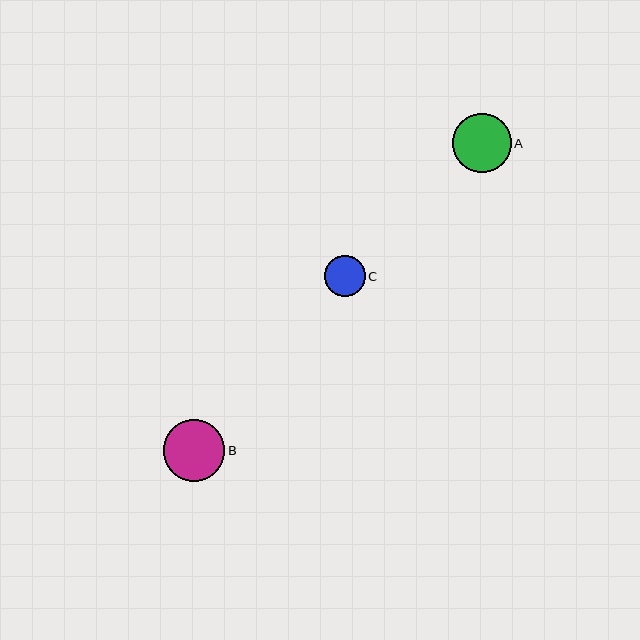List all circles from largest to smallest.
From largest to smallest: B, A, C.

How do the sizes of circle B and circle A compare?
Circle B and circle A are approximately the same size.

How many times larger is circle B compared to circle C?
Circle B is approximately 1.5 times the size of circle C.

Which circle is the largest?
Circle B is the largest with a size of approximately 61 pixels.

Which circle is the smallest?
Circle C is the smallest with a size of approximately 41 pixels.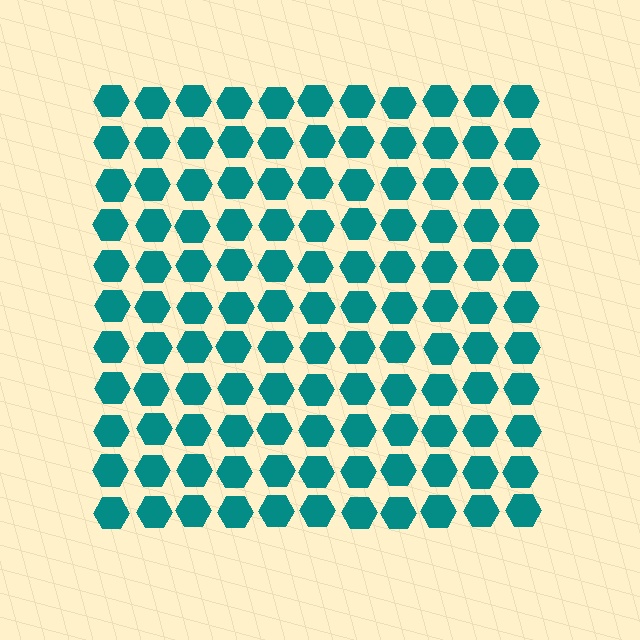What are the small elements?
The small elements are hexagons.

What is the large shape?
The large shape is a square.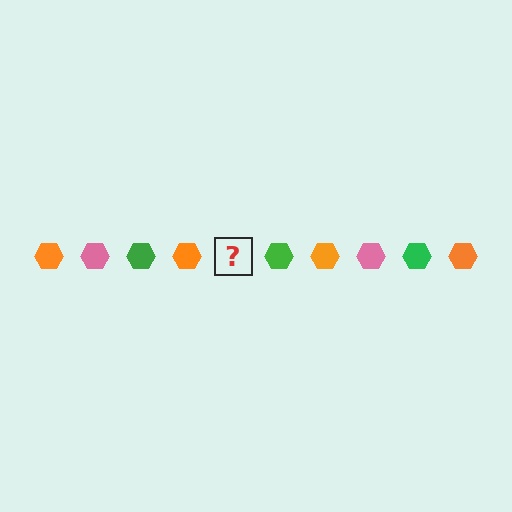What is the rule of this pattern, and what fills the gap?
The rule is that the pattern cycles through orange, pink, green hexagons. The gap should be filled with a pink hexagon.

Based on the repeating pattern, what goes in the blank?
The blank should be a pink hexagon.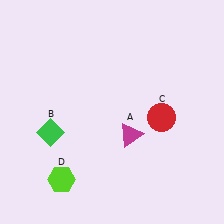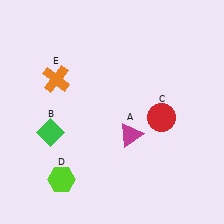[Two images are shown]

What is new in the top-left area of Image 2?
An orange cross (E) was added in the top-left area of Image 2.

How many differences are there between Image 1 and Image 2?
There is 1 difference between the two images.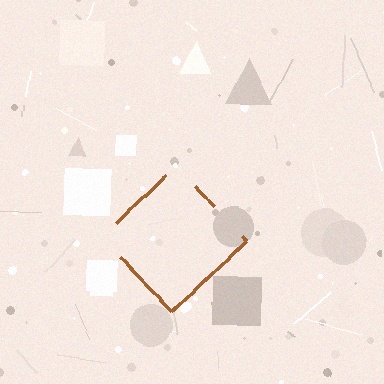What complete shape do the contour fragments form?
The contour fragments form a diamond.